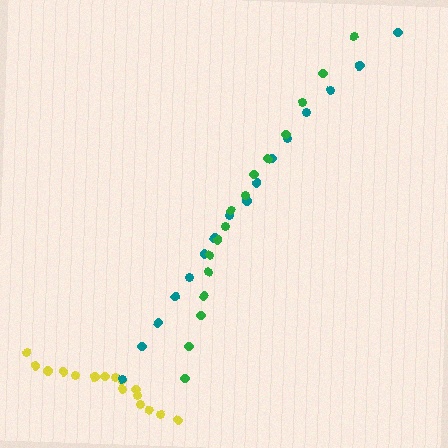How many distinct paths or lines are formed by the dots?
There are 3 distinct paths.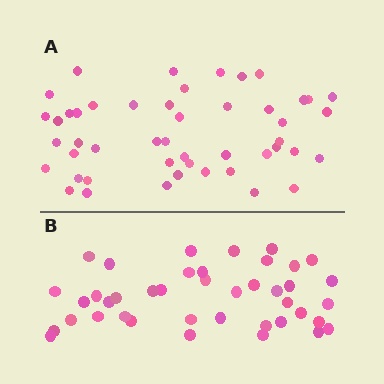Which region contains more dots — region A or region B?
Region A (the top region) has more dots.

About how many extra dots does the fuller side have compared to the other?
Region A has roughly 8 or so more dots than region B.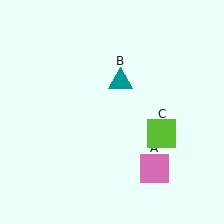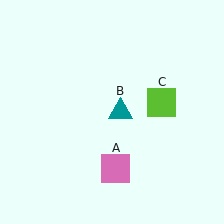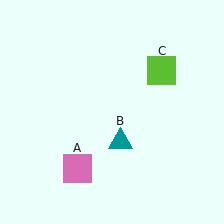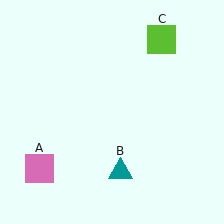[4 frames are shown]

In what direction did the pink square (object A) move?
The pink square (object A) moved left.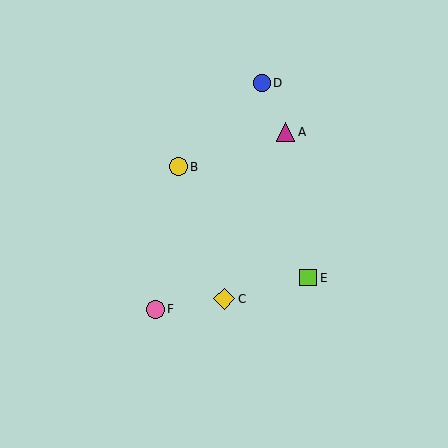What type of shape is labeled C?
Shape C is a yellow diamond.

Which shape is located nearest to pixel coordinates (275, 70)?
The blue circle (labeled D) at (262, 83) is nearest to that location.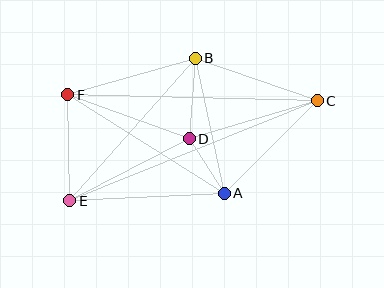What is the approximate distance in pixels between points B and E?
The distance between B and E is approximately 189 pixels.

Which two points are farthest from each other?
Points C and E are farthest from each other.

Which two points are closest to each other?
Points A and D are closest to each other.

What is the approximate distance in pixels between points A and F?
The distance between A and F is approximately 185 pixels.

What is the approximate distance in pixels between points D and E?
The distance between D and E is approximately 134 pixels.